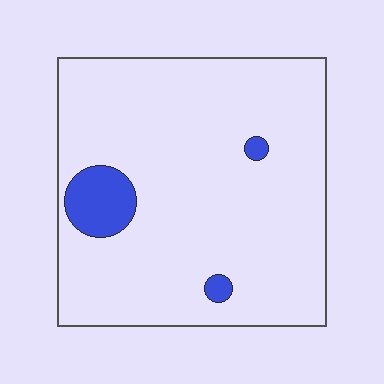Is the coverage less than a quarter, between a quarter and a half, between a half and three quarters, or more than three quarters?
Less than a quarter.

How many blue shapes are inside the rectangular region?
3.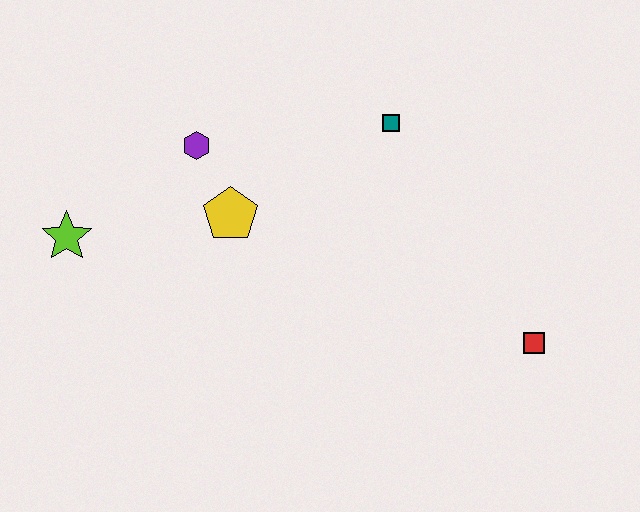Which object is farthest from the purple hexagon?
The red square is farthest from the purple hexagon.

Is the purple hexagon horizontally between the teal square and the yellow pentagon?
No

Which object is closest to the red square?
The teal square is closest to the red square.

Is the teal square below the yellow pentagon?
No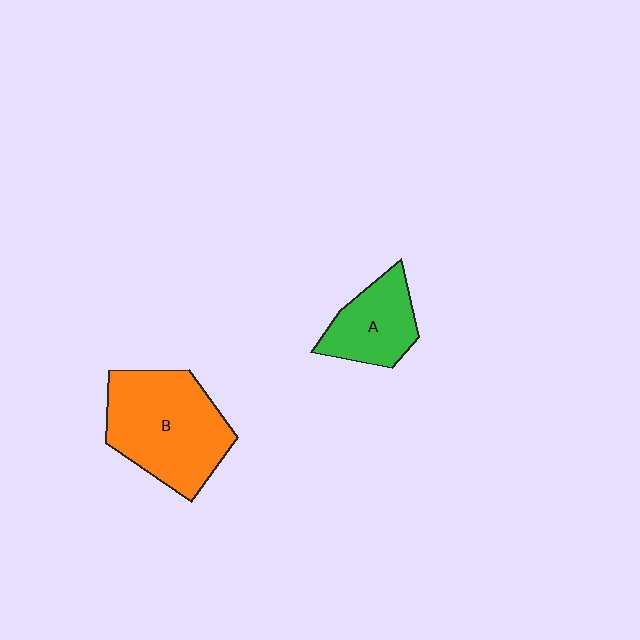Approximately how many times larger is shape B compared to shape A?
Approximately 1.8 times.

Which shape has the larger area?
Shape B (orange).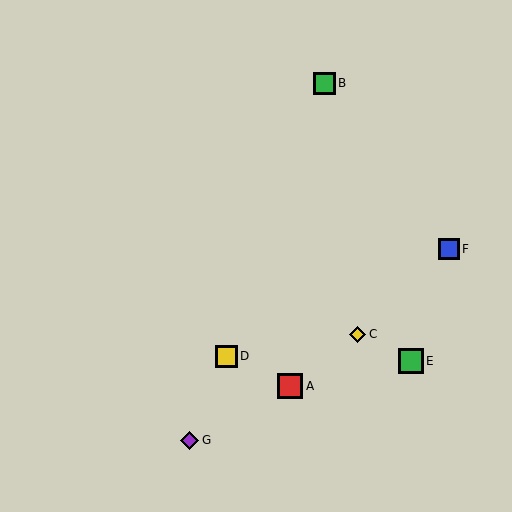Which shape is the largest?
The red square (labeled A) is the largest.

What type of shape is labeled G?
Shape G is a purple diamond.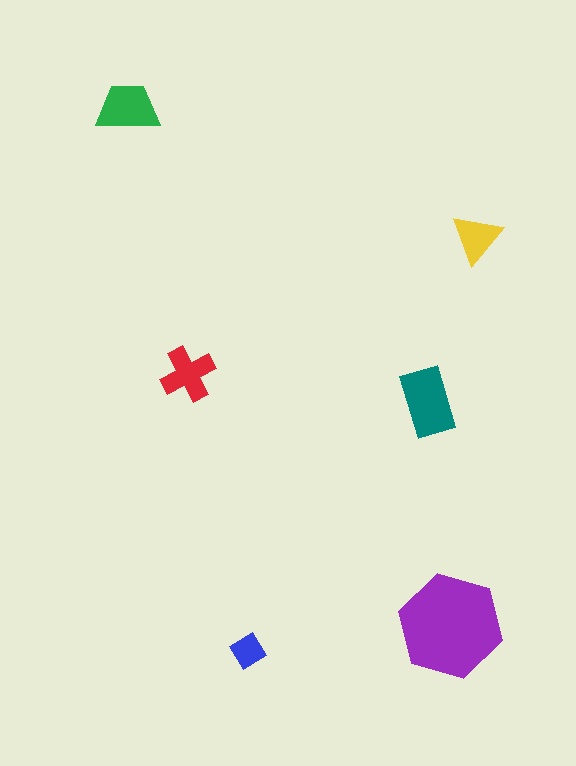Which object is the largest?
The purple hexagon.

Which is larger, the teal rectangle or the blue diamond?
The teal rectangle.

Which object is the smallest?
The blue diamond.